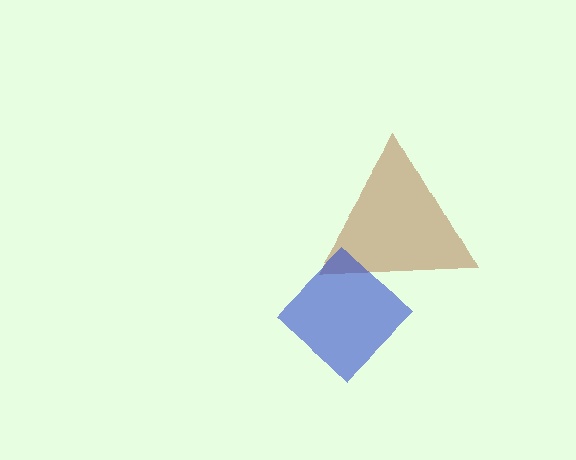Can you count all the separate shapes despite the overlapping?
Yes, there are 2 separate shapes.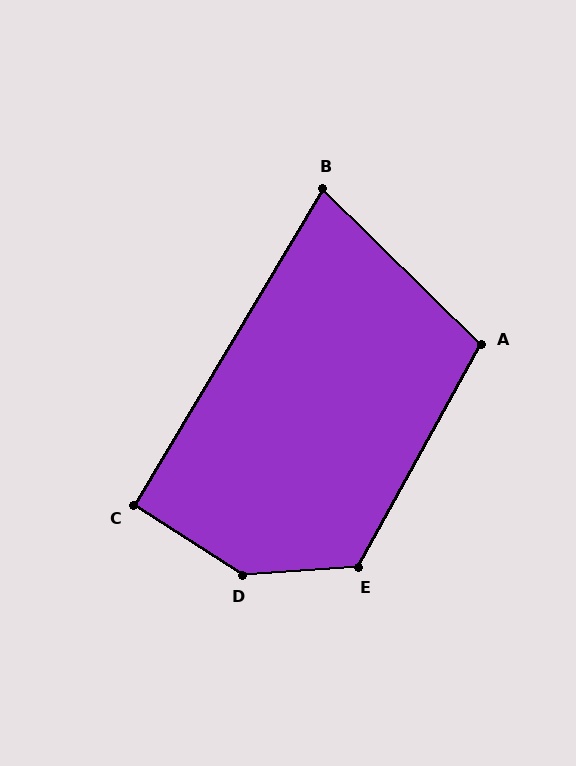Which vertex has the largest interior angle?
D, at approximately 144 degrees.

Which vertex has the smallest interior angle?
B, at approximately 76 degrees.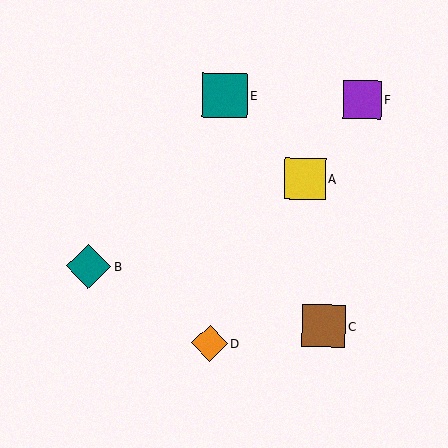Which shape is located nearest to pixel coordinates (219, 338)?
The orange diamond (labeled D) at (210, 343) is nearest to that location.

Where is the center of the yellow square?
The center of the yellow square is at (305, 179).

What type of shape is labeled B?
Shape B is a teal diamond.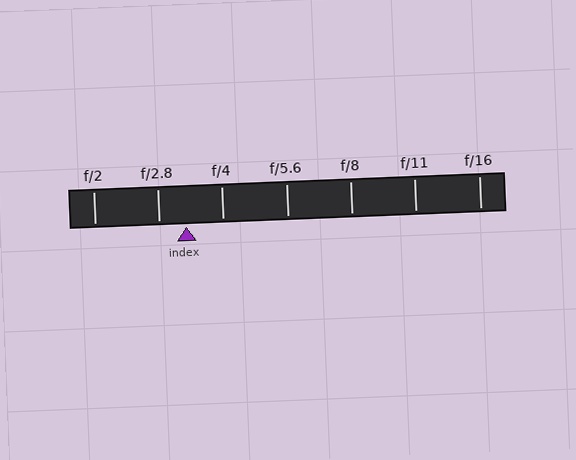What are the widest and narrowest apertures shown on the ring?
The widest aperture shown is f/2 and the narrowest is f/16.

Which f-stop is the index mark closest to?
The index mark is closest to f/2.8.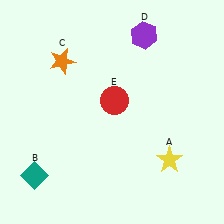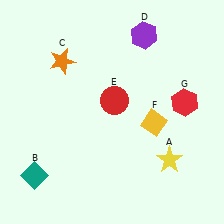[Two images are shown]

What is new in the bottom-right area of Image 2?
A yellow diamond (F) was added in the bottom-right area of Image 2.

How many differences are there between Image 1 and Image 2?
There are 2 differences between the two images.